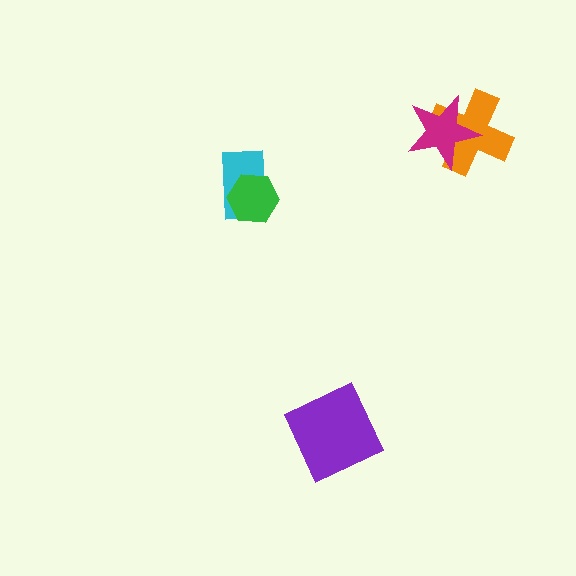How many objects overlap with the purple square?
0 objects overlap with the purple square.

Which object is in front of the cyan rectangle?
The green hexagon is in front of the cyan rectangle.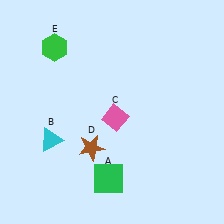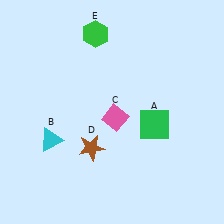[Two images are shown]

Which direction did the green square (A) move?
The green square (A) moved up.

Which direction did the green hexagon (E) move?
The green hexagon (E) moved right.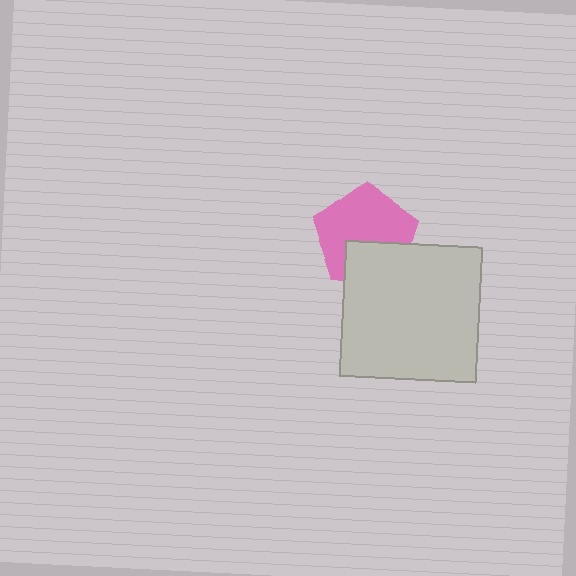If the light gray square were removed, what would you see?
You would see the complete pink pentagon.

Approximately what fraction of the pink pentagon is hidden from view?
Roughly 32% of the pink pentagon is hidden behind the light gray square.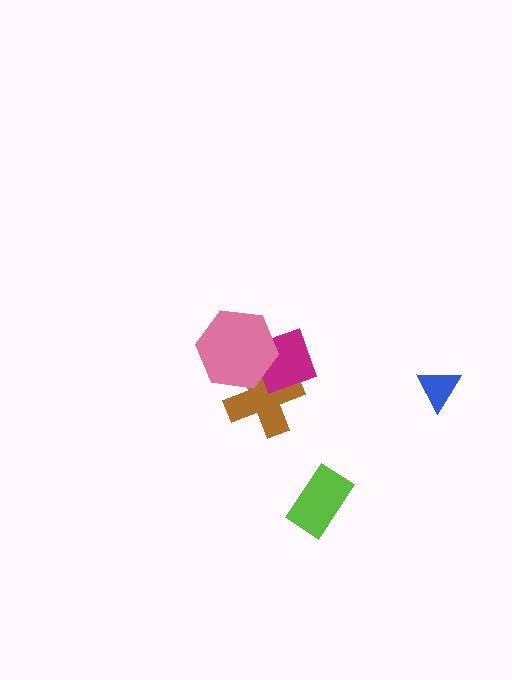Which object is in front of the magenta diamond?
The pink hexagon is in front of the magenta diamond.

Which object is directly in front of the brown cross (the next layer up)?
The magenta diamond is directly in front of the brown cross.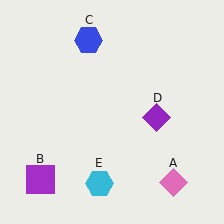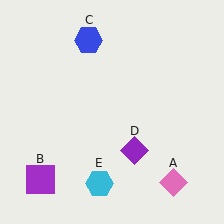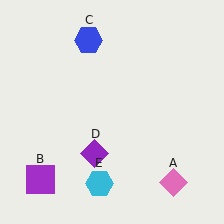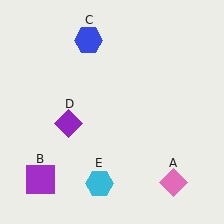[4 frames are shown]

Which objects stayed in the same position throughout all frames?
Pink diamond (object A) and purple square (object B) and blue hexagon (object C) and cyan hexagon (object E) remained stationary.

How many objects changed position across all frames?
1 object changed position: purple diamond (object D).